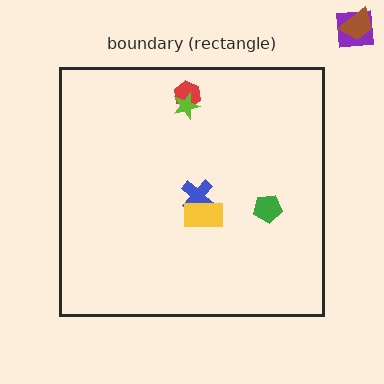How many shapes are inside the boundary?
5 inside, 2 outside.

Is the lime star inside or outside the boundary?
Inside.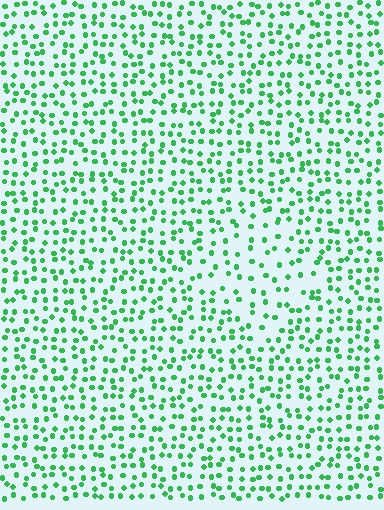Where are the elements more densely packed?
The elements are more densely packed outside the diamond boundary.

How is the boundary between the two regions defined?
The boundary is defined by a change in element density (approximately 1.7x ratio). All elements are the same color, size, and shape.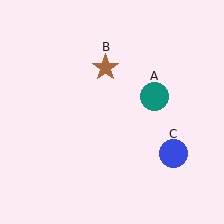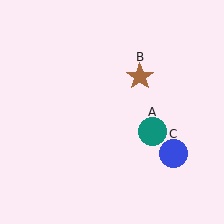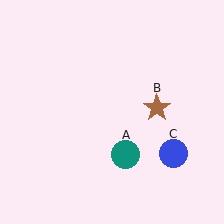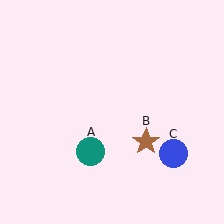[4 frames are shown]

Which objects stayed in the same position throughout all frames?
Blue circle (object C) remained stationary.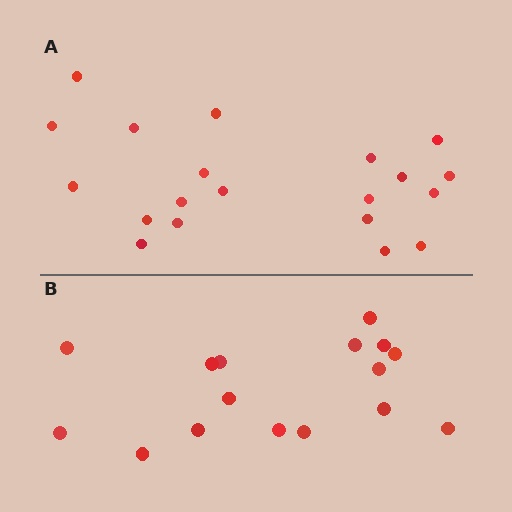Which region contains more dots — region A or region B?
Region A (the top region) has more dots.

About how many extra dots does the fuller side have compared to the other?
Region A has about 4 more dots than region B.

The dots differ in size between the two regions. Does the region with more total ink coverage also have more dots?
No. Region B has more total ink coverage because its dots are larger, but region A actually contains more individual dots. Total area can be misleading — the number of items is what matters here.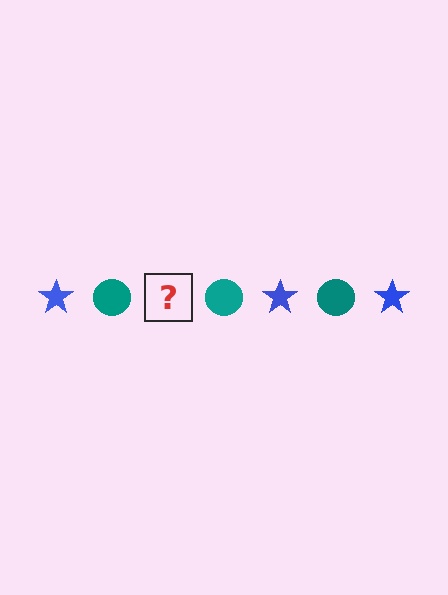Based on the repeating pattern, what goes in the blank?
The blank should be a blue star.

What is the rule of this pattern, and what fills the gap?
The rule is that the pattern alternates between blue star and teal circle. The gap should be filled with a blue star.